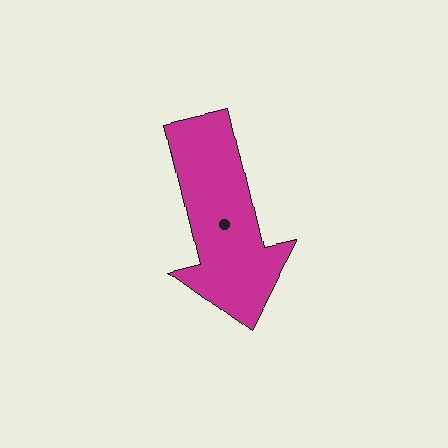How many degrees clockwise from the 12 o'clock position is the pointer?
Approximately 167 degrees.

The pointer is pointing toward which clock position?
Roughly 6 o'clock.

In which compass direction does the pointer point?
South.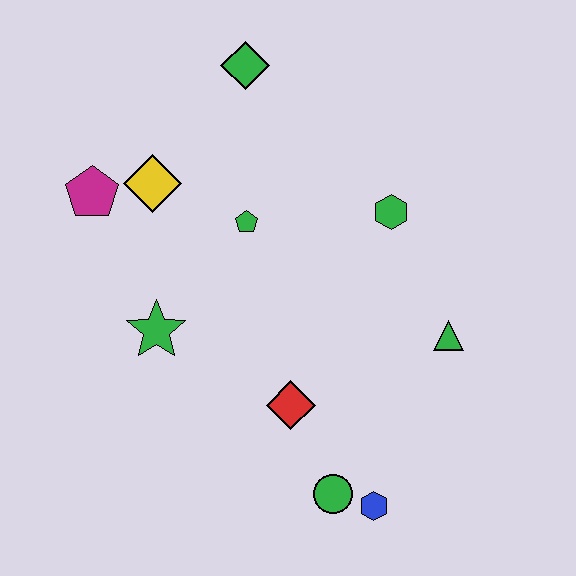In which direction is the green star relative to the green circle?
The green star is to the left of the green circle.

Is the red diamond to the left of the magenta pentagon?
No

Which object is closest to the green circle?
The blue hexagon is closest to the green circle.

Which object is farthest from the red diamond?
The green diamond is farthest from the red diamond.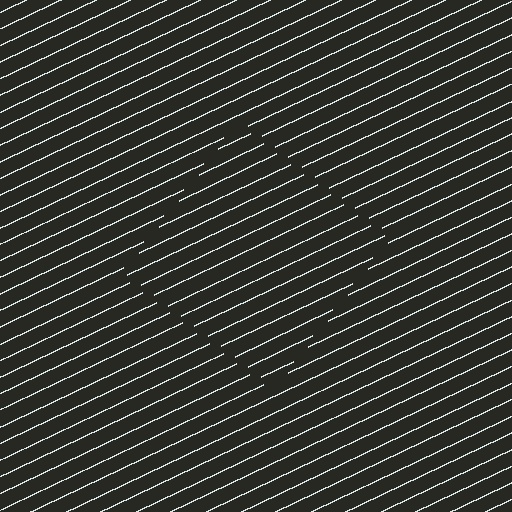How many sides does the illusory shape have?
4 sides — the line-ends trace a square.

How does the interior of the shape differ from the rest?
The interior of the shape contains the same grating, shifted by half a period — the contour is defined by the phase discontinuity where line-ends from the inner and outer gratings abut.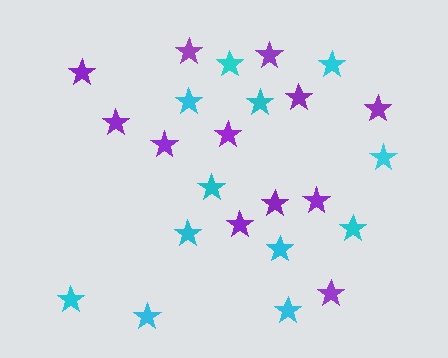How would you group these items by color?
There are 2 groups: one group of cyan stars (12) and one group of purple stars (12).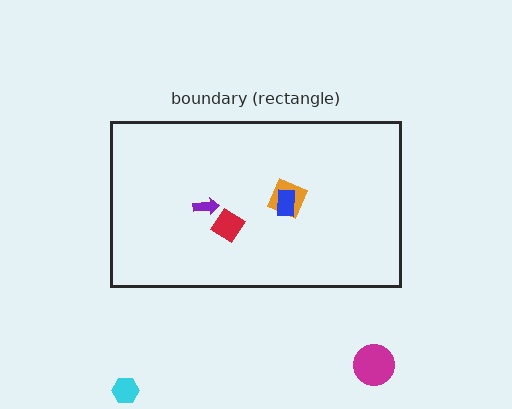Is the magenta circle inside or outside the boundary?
Outside.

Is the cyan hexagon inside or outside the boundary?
Outside.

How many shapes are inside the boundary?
4 inside, 2 outside.